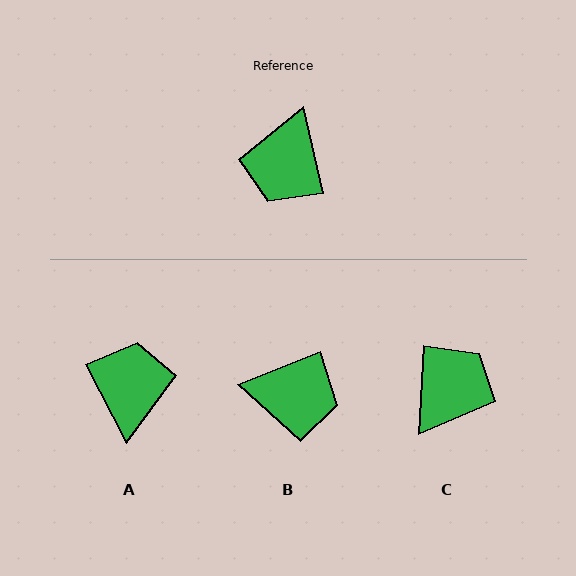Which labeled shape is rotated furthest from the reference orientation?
A, about 165 degrees away.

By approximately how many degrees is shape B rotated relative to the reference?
Approximately 99 degrees counter-clockwise.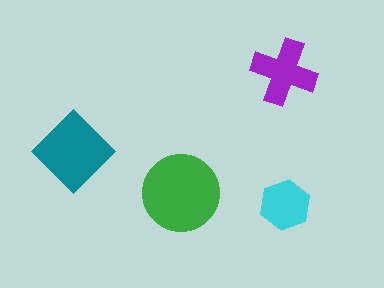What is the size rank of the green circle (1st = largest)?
1st.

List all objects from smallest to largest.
The cyan hexagon, the purple cross, the teal diamond, the green circle.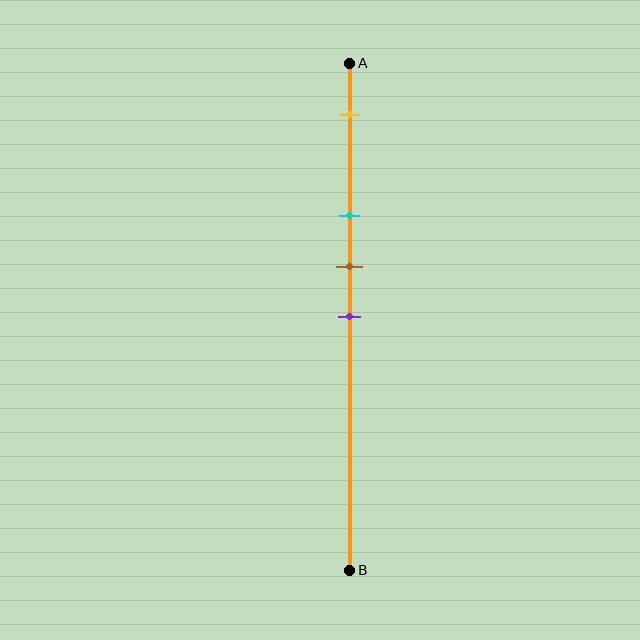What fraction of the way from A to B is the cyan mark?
The cyan mark is approximately 30% (0.3) of the way from A to B.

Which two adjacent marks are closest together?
The brown and purple marks are the closest adjacent pair.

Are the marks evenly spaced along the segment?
No, the marks are not evenly spaced.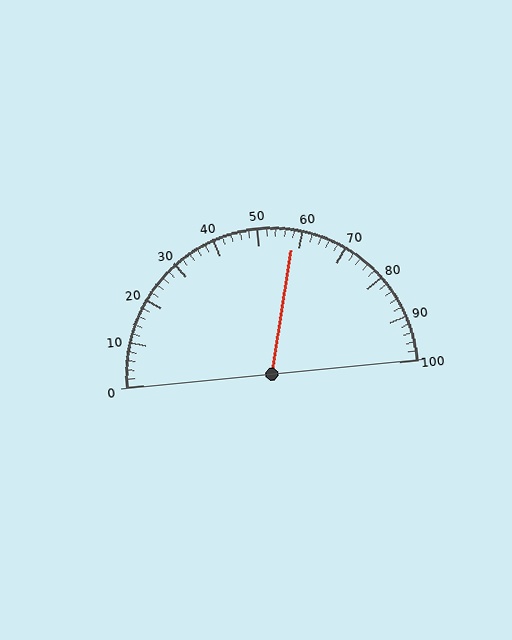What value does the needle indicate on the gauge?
The needle indicates approximately 58.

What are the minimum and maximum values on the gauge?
The gauge ranges from 0 to 100.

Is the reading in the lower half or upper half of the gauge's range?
The reading is in the upper half of the range (0 to 100).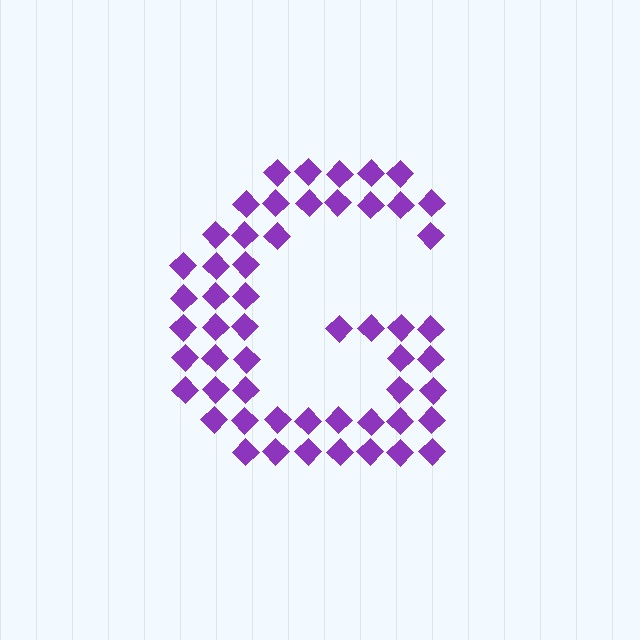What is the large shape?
The large shape is the letter G.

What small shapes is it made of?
It is made of small diamonds.